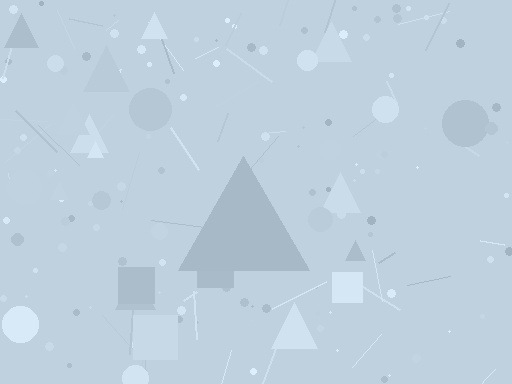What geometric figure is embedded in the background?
A triangle is embedded in the background.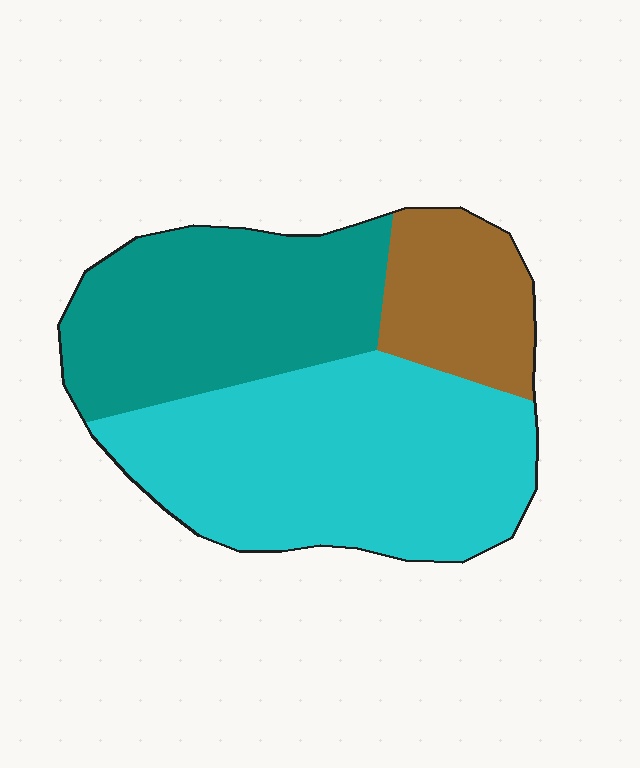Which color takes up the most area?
Cyan, at roughly 50%.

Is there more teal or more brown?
Teal.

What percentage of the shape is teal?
Teal covers around 35% of the shape.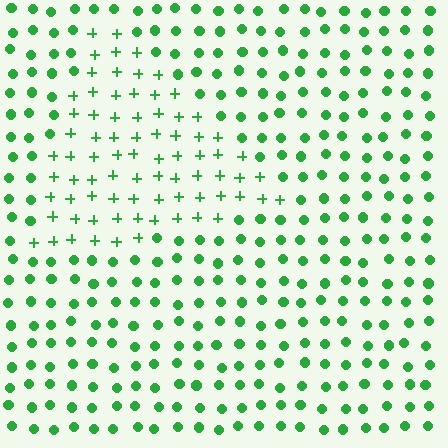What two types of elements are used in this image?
The image uses plus signs inside the triangle region and circles outside it.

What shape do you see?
I see a triangle.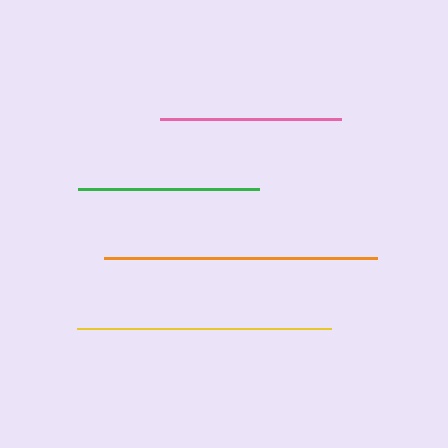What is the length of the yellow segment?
The yellow segment is approximately 254 pixels long.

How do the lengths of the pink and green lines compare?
The pink and green lines are approximately the same length.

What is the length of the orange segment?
The orange segment is approximately 273 pixels long.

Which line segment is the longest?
The orange line is the longest at approximately 273 pixels.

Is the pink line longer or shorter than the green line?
The pink line is longer than the green line.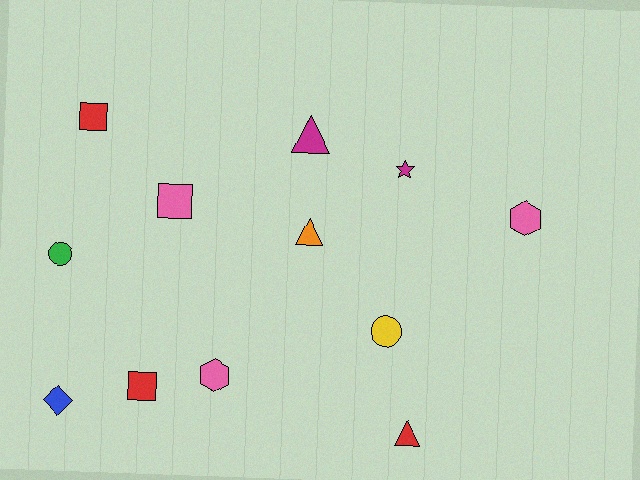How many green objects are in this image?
There is 1 green object.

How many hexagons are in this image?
There are 2 hexagons.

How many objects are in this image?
There are 12 objects.